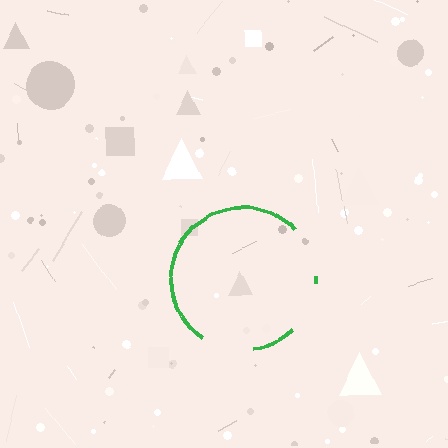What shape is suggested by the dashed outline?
The dashed outline suggests a circle.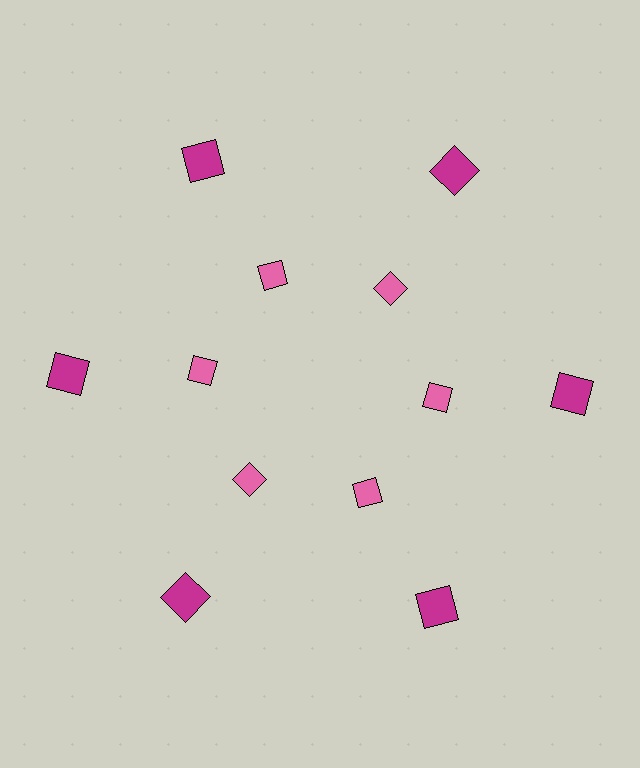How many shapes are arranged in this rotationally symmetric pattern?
There are 12 shapes, arranged in 6 groups of 2.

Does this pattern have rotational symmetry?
Yes, this pattern has 6-fold rotational symmetry. It looks the same after rotating 60 degrees around the center.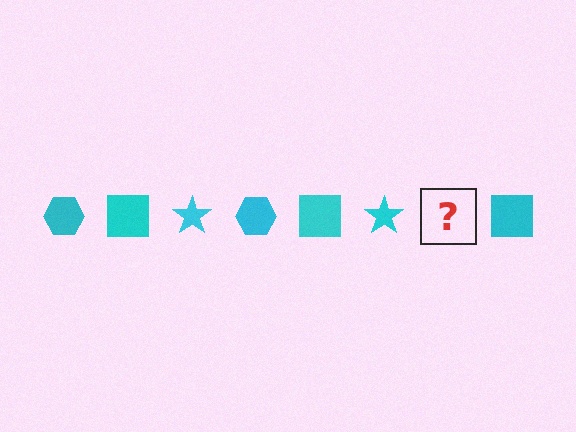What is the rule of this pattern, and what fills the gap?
The rule is that the pattern cycles through hexagon, square, star shapes in cyan. The gap should be filled with a cyan hexagon.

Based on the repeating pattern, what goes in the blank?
The blank should be a cyan hexagon.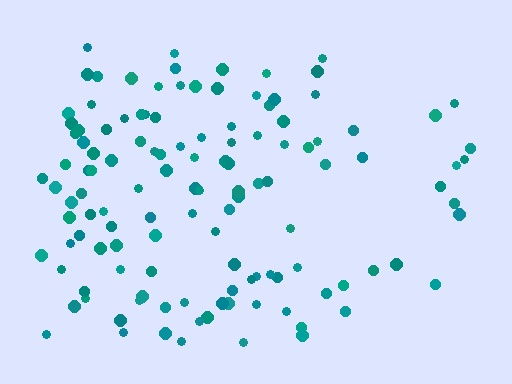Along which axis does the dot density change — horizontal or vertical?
Horizontal.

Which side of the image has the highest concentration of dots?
The left.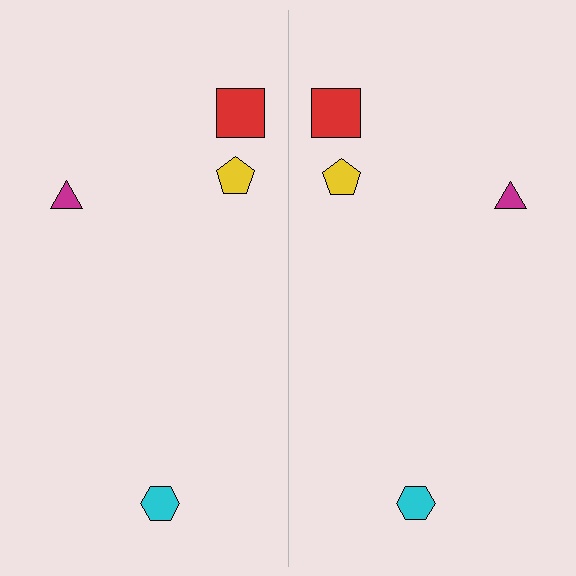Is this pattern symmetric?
Yes, this pattern has bilateral (reflection) symmetry.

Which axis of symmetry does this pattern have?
The pattern has a vertical axis of symmetry running through the center of the image.